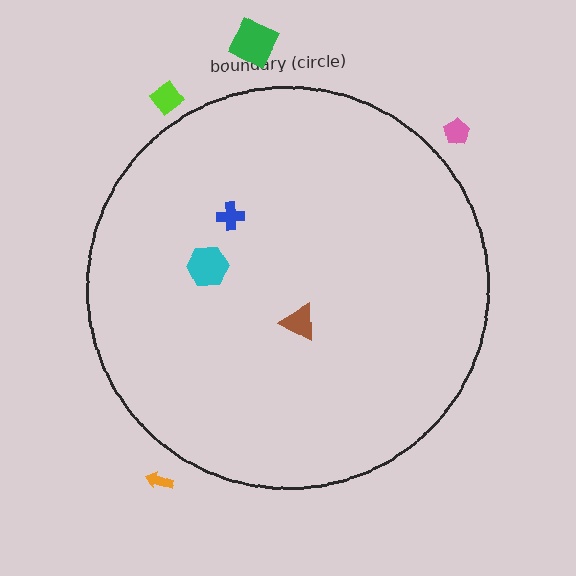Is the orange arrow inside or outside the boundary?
Outside.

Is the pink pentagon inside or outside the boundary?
Outside.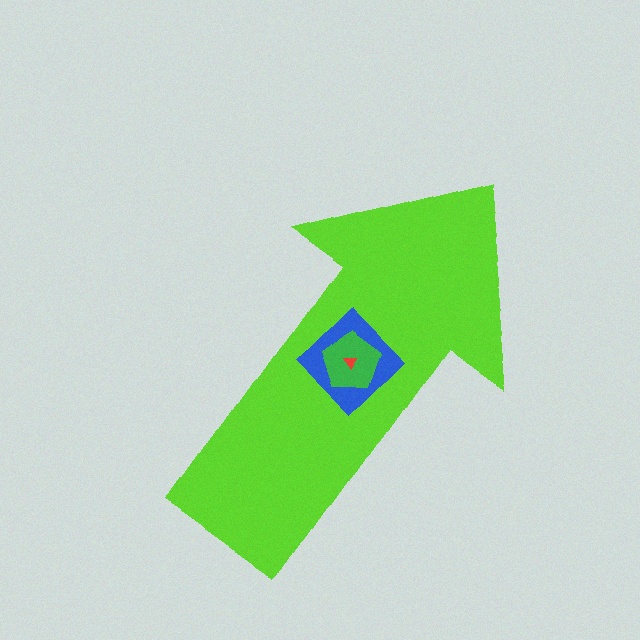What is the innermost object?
The red triangle.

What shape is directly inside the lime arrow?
The blue diamond.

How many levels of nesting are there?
4.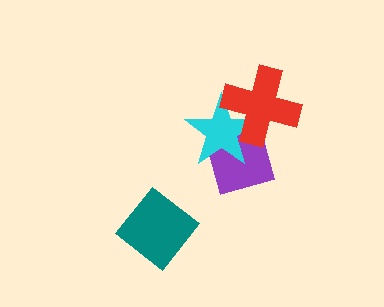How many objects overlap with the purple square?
2 objects overlap with the purple square.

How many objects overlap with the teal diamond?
0 objects overlap with the teal diamond.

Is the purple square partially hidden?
Yes, it is partially covered by another shape.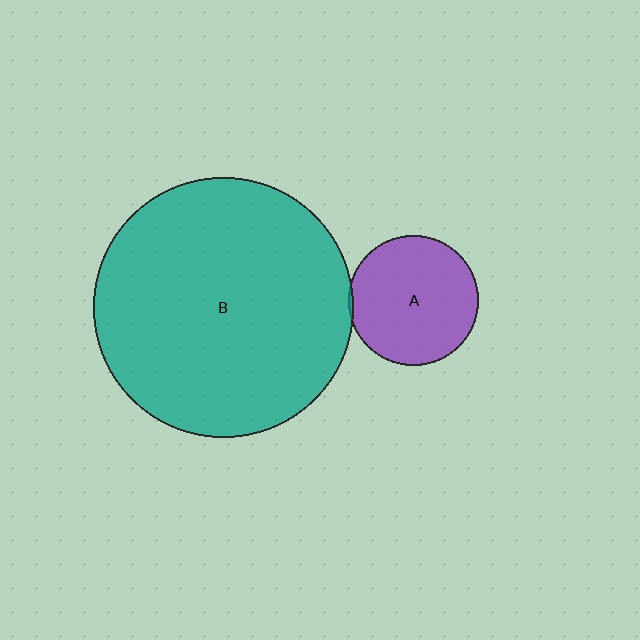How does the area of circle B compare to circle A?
Approximately 4.0 times.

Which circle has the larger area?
Circle B (teal).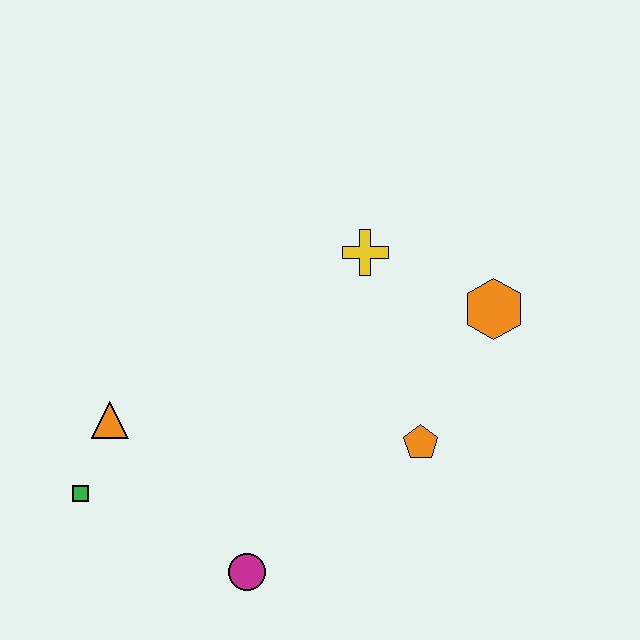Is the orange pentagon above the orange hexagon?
No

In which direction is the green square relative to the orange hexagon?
The green square is to the left of the orange hexagon.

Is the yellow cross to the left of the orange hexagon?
Yes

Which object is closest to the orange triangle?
The green square is closest to the orange triangle.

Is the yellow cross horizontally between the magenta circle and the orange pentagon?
Yes